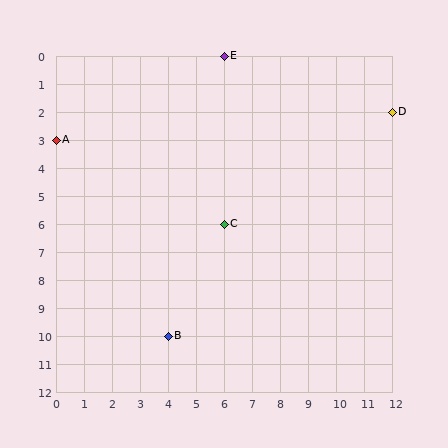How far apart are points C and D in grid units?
Points C and D are 6 columns and 4 rows apart (about 7.2 grid units diagonally).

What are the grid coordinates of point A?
Point A is at grid coordinates (0, 3).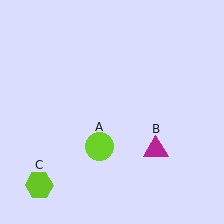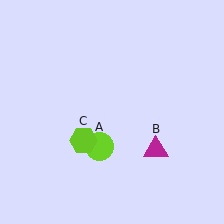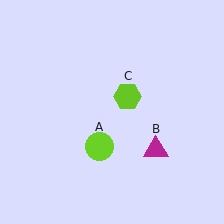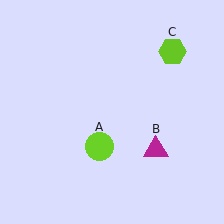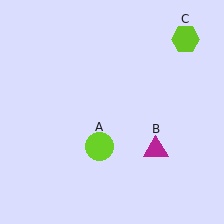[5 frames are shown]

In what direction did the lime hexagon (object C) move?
The lime hexagon (object C) moved up and to the right.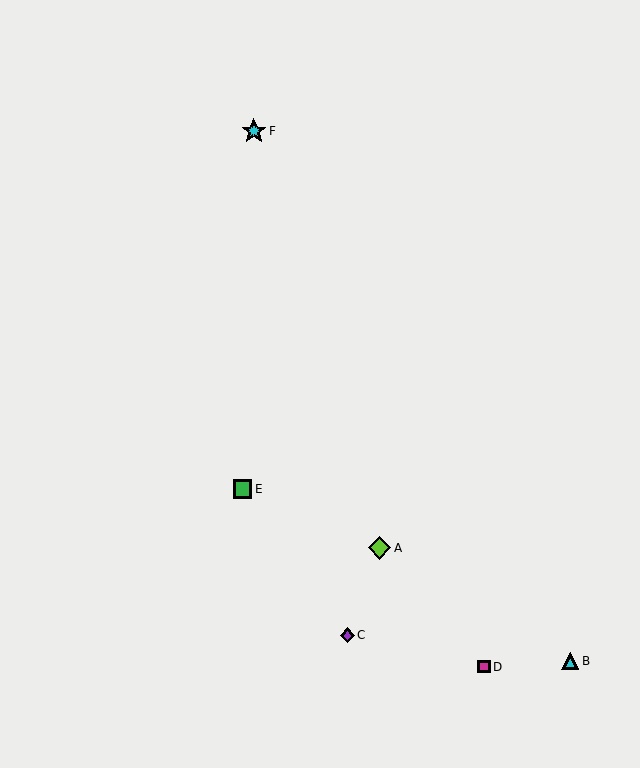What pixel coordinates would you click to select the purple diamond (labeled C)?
Click at (347, 635) to select the purple diamond C.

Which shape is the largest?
The cyan star (labeled F) is the largest.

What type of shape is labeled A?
Shape A is a lime diamond.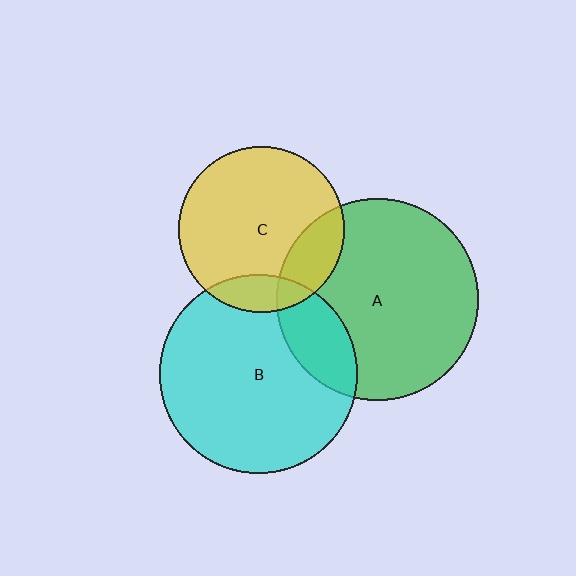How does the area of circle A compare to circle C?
Approximately 1.5 times.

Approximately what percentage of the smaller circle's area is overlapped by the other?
Approximately 20%.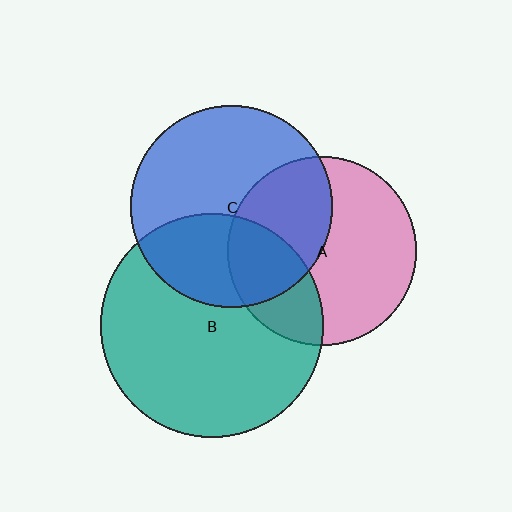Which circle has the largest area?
Circle B (teal).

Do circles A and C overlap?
Yes.